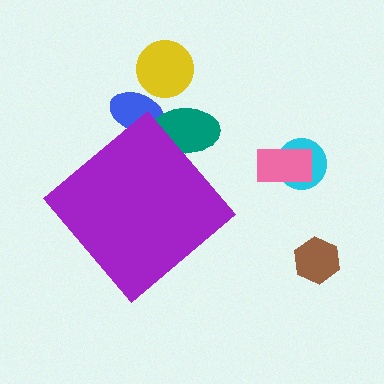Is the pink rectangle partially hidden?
No, the pink rectangle is fully visible.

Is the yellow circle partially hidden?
No, the yellow circle is fully visible.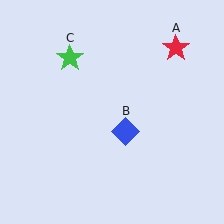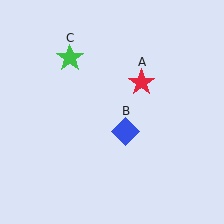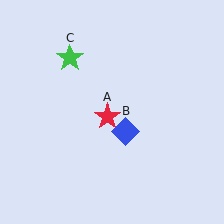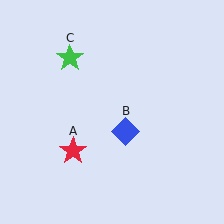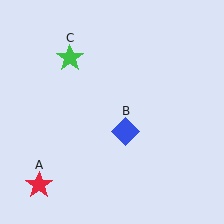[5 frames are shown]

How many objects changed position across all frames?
1 object changed position: red star (object A).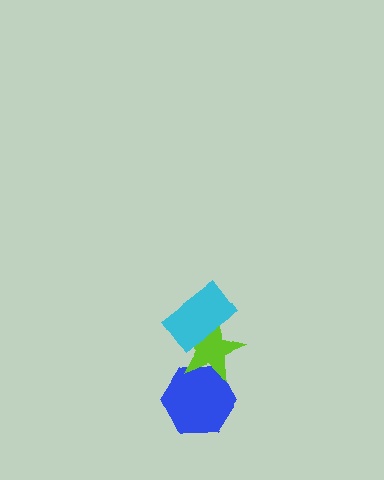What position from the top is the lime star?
The lime star is 2nd from the top.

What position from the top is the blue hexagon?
The blue hexagon is 3rd from the top.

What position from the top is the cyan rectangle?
The cyan rectangle is 1st from the top.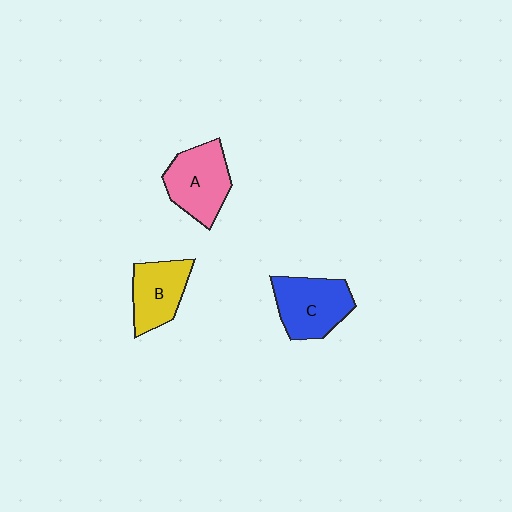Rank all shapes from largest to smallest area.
From largest to smallest: C (blue), A (pink), B (yellow).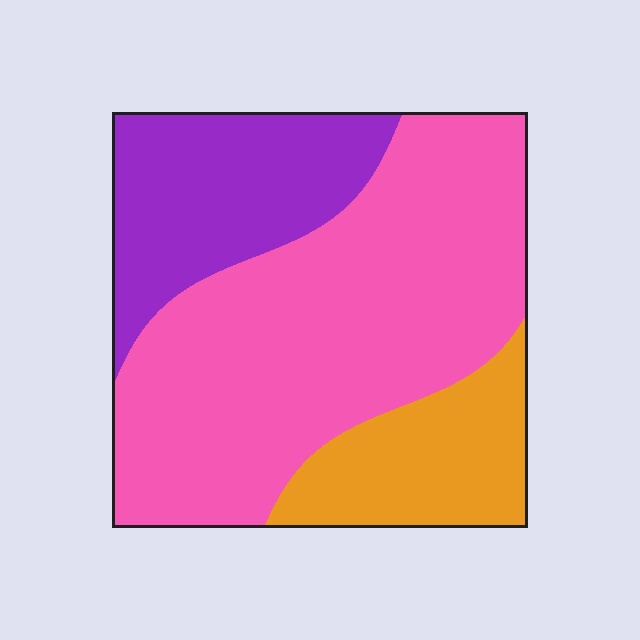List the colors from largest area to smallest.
From largest to smallest: pink, purple, orange.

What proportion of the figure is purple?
Purple takes up about one quarter (1/4) of the figure.